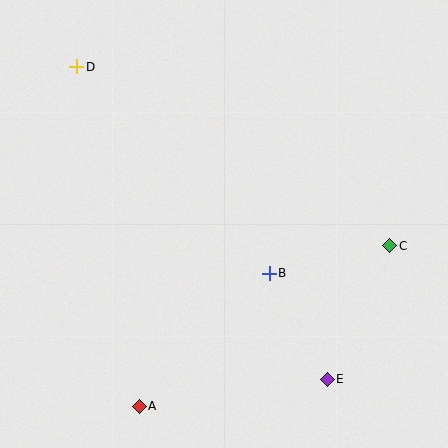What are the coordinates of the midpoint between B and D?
The midpoint between B and D is at (173, 170).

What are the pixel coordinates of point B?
Point B is at (269, 273).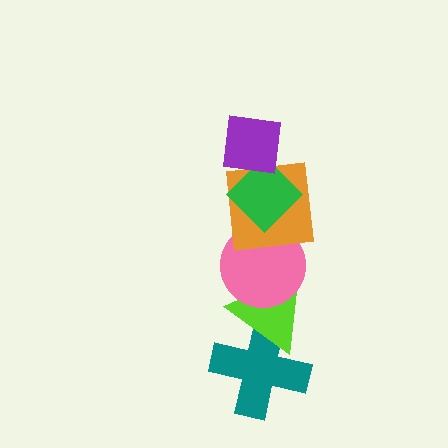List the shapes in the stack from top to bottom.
From top to bottom: the purple square, the green diamond, the orange square, the pink circle, the lime triangle, the teal cross.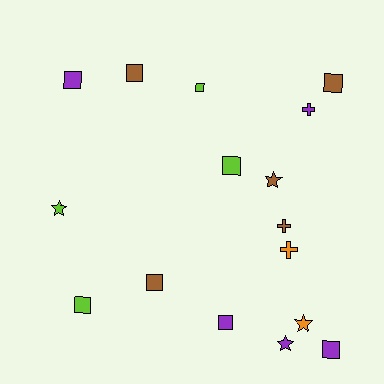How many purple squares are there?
There are 3 purple squares.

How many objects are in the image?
There are 16 objects.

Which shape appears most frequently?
Square, with 9 objects.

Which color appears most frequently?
Brown, with 5 objects.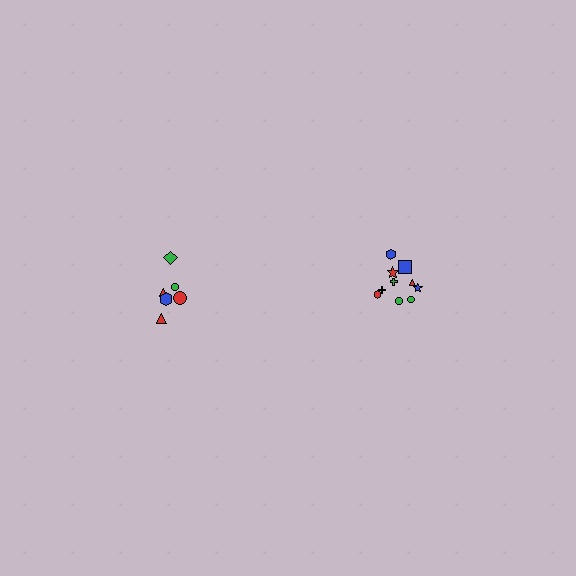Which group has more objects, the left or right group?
The right group.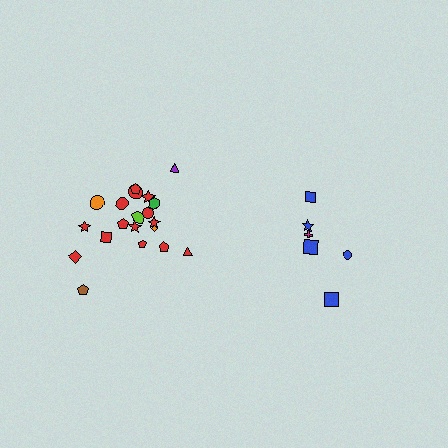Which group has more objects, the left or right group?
The left group.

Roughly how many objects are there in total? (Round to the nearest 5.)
Roughly 30 objects in total.